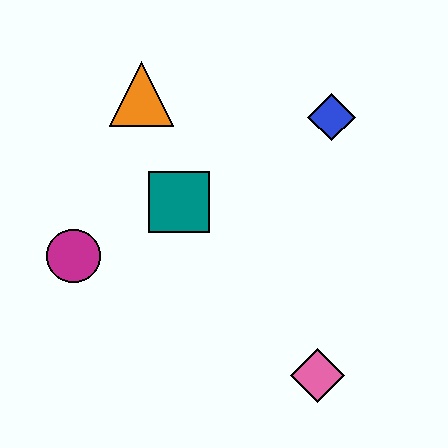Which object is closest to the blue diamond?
The teal square is closest to the blue diamond.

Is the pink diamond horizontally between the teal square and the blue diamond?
Yes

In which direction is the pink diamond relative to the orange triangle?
The pink diamond is below the orange triangle.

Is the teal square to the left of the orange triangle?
No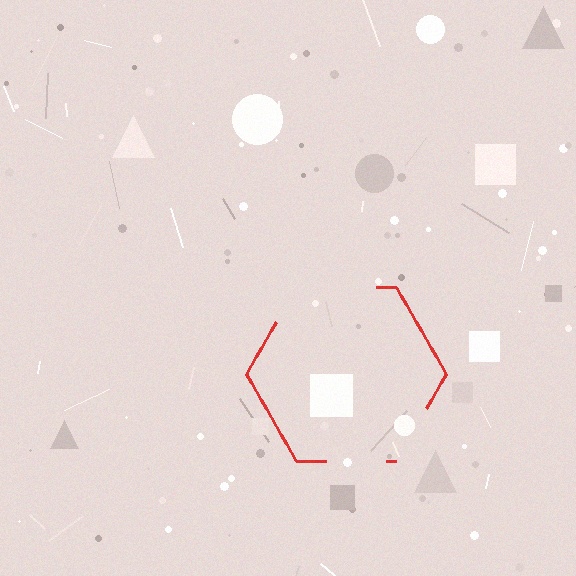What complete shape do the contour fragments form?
The contour fragments form a hexagon.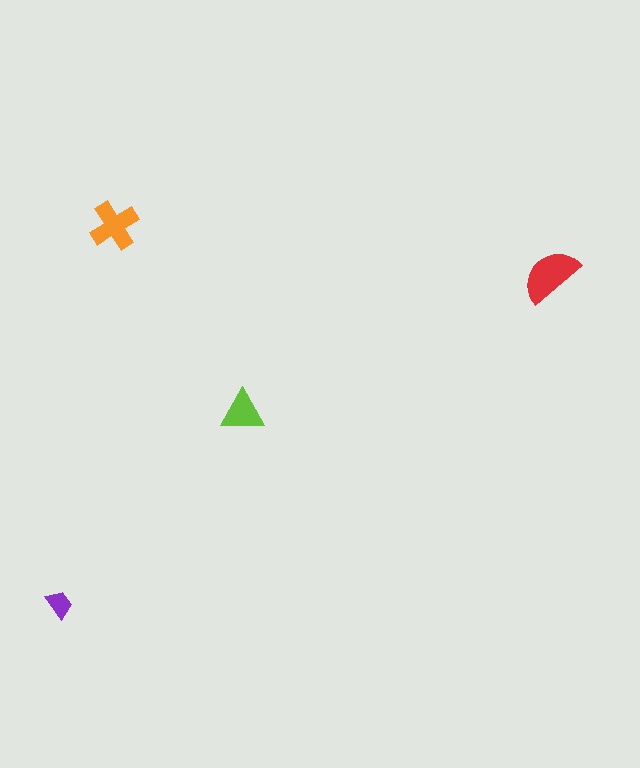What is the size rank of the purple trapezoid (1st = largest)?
4th.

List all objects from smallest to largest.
The purple trapezoid, the lime triangle, the orange cross, the red semicircle.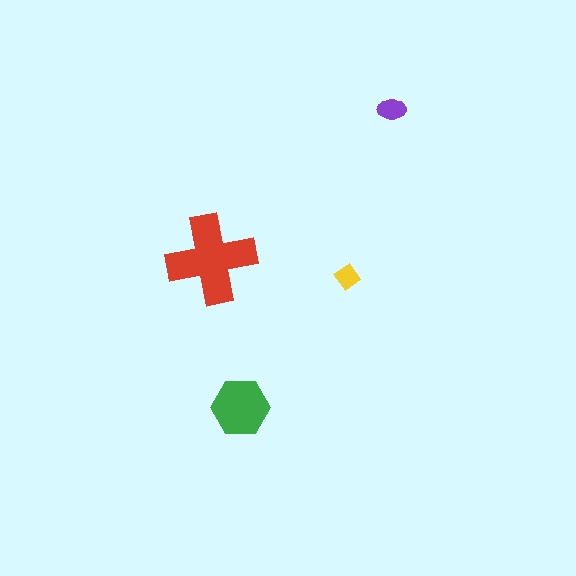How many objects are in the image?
There are 4 objects in the image.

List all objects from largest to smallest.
The red cross, the green hexagon, the purple ellipse, the yellow diamond.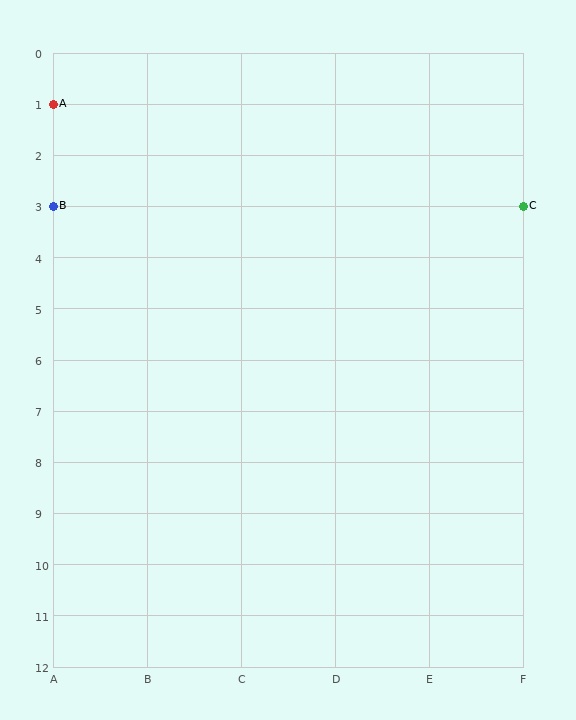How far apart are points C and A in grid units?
Points C and A are 5 columns and 2 rows apart (about 5.4 grid units diagonally).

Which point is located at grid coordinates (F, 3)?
Point C is at (F, 3).